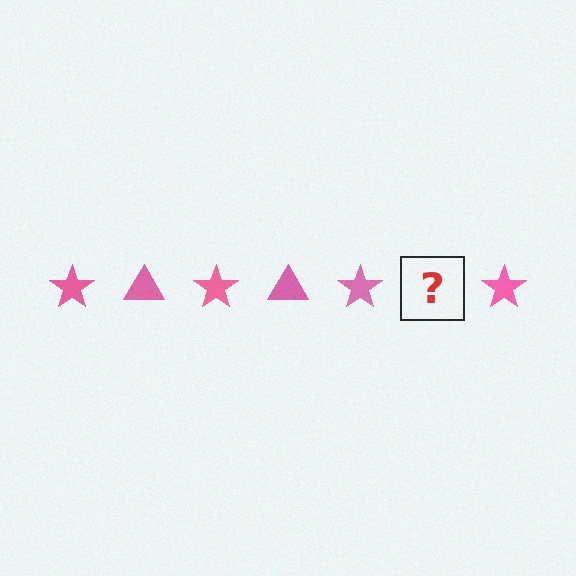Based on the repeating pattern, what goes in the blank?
The blank should be a pink triangle.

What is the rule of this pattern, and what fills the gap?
The rule is that the pattern cycles through star, triangle shapes in pink. The gap should be filled with a pink triangle.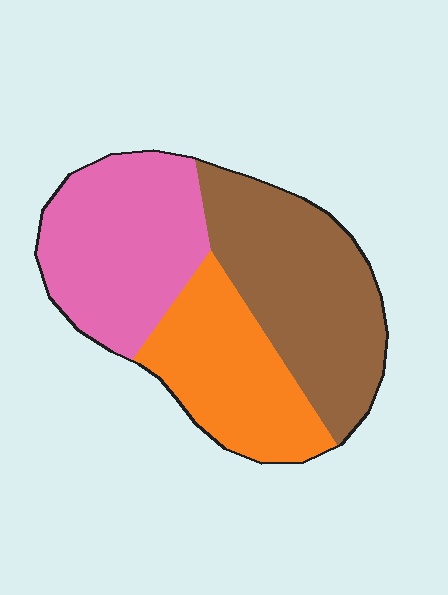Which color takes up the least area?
Orange, at roughly 30%.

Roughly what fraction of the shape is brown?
Brown takes up between a quarter and a half of the shape.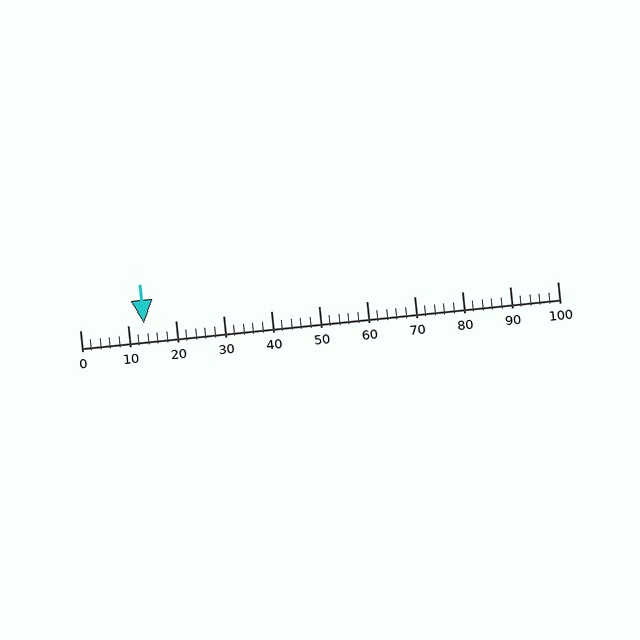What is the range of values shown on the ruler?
The ruler shows values from 0 to 100.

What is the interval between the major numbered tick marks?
The major tick marks are spaced 10 units apart.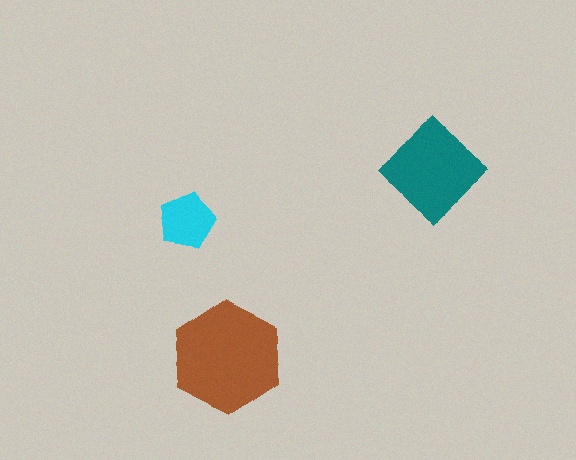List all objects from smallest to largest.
The cyan pentagon, the teal diamond, the brown hexagon.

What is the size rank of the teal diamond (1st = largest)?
2nd.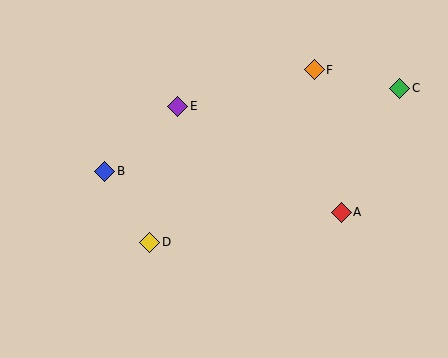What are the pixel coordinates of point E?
Point E is at (178, 106).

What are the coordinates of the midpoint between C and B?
The midpoint between C and B is at (252, 130).